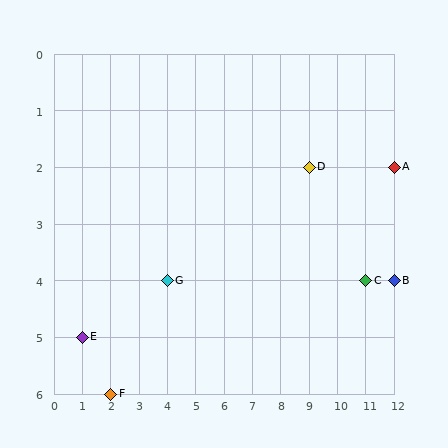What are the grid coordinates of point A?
Point A is at grid coordinates (12, 2).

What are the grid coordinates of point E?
Point E is at grid coordinates (1, 5).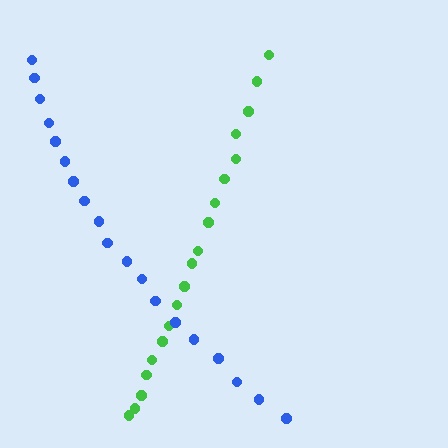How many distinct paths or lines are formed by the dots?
There are 2 distinct paths.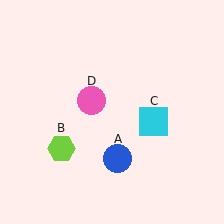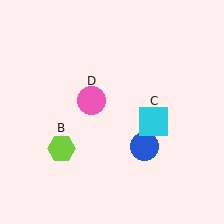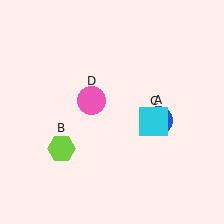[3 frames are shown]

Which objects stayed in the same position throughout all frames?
Lime hexagon (object B) and cyan square (object C) and pink circle (object D) remained stationary.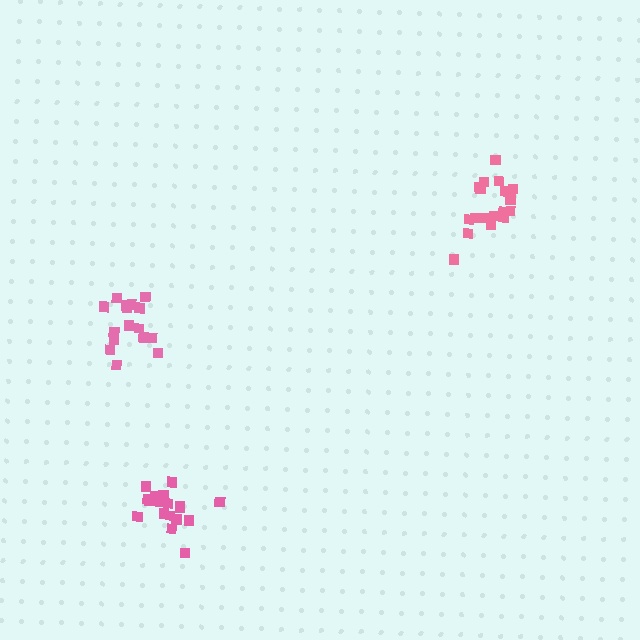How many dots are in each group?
Group 1: 18 dots, Group 2: 18 dots, Group 3: 16 dots (52 total).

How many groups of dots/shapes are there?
There are 3 groups.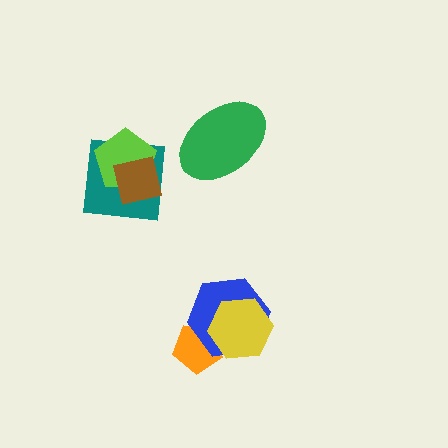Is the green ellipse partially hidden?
No, no other shape covers it.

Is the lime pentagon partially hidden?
Yes, it is partially covered by another shape.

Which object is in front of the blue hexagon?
The yellow hexagon is in front of the blue hexagon.